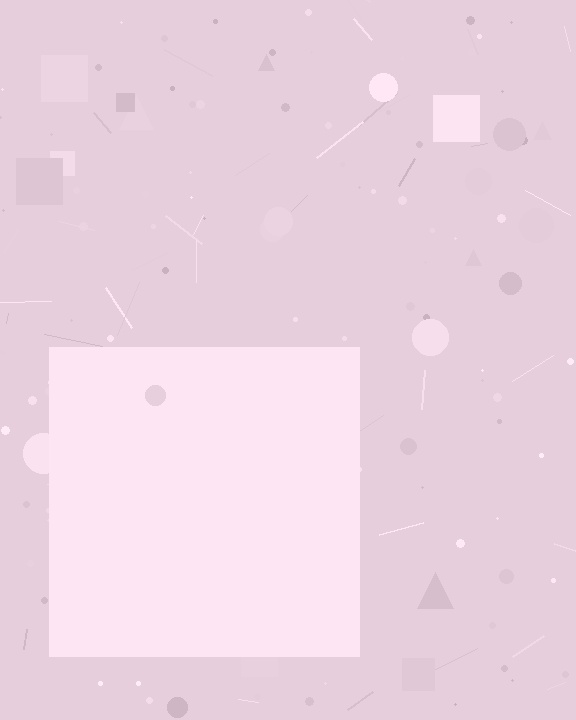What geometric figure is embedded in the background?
A square is embedded in the background.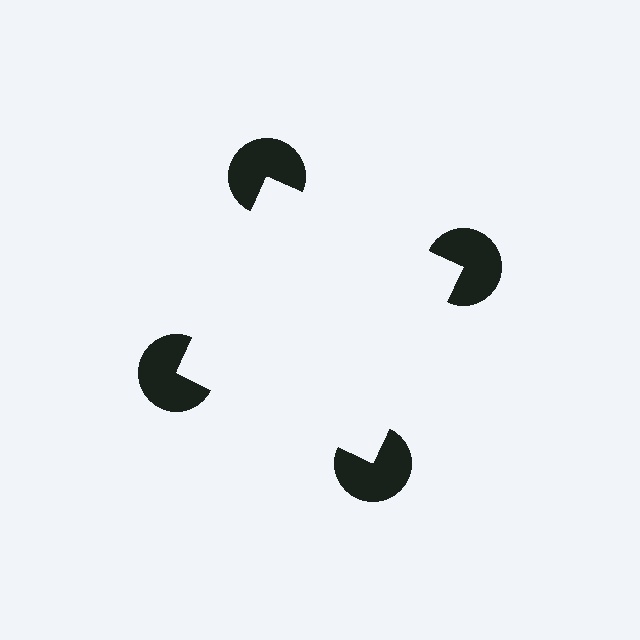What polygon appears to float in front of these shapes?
An illusory square — its edges are inferred from the aligned wedge cuts in the pac-man discs, not physically drawn.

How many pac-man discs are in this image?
There are 4 — one at each vertex of the illusory square.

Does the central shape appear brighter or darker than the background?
It typically appears slightly brighter than the background, even though no actual brightness change is drawn.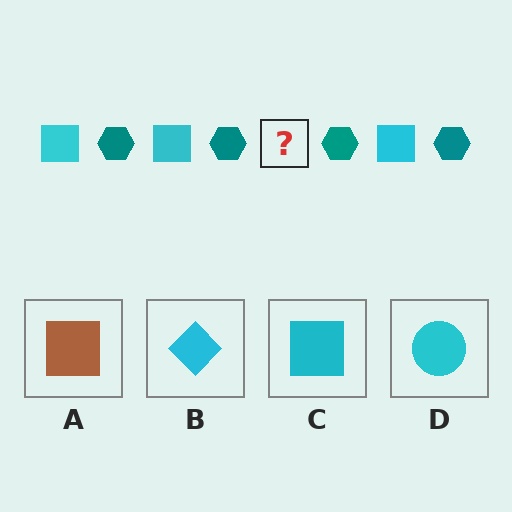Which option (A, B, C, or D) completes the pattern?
C.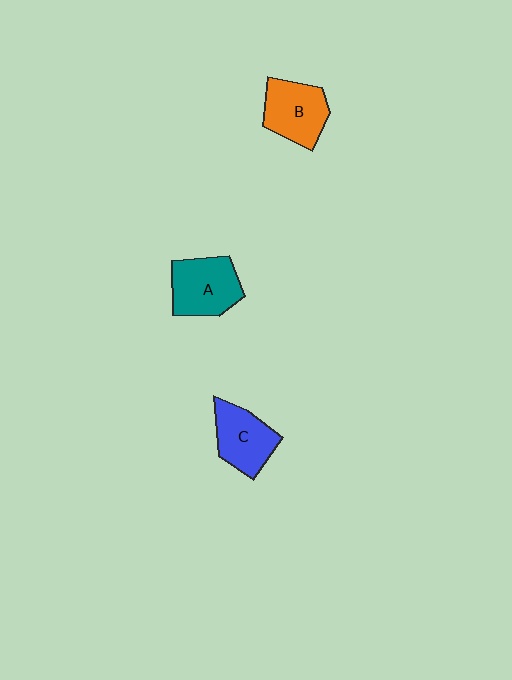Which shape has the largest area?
Shape A (teal).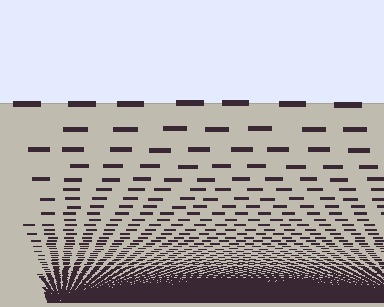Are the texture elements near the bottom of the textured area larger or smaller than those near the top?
Smaller. The gradient is inverted — elements near the bottom are smaller and denser.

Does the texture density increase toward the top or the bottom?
Density increases toward the bottom.